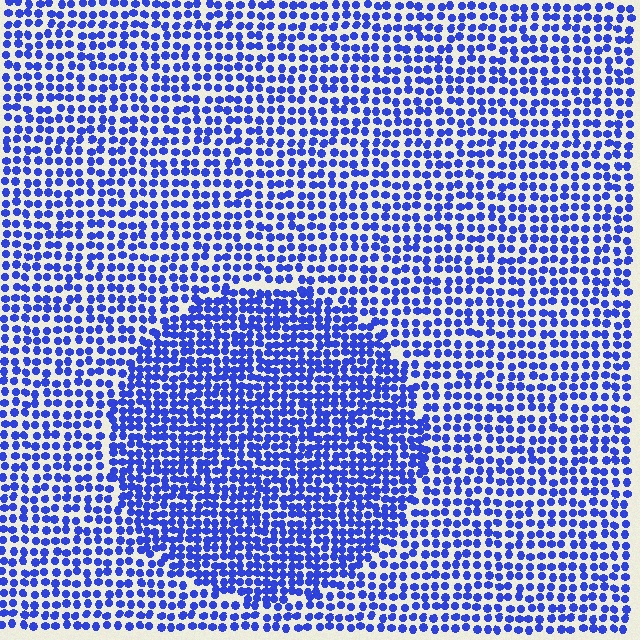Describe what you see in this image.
The image contains small blue elements arranged at two different densities. A circle-shaped region is visible where the elements are more densely packed than the surrounding area.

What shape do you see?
I see a circle.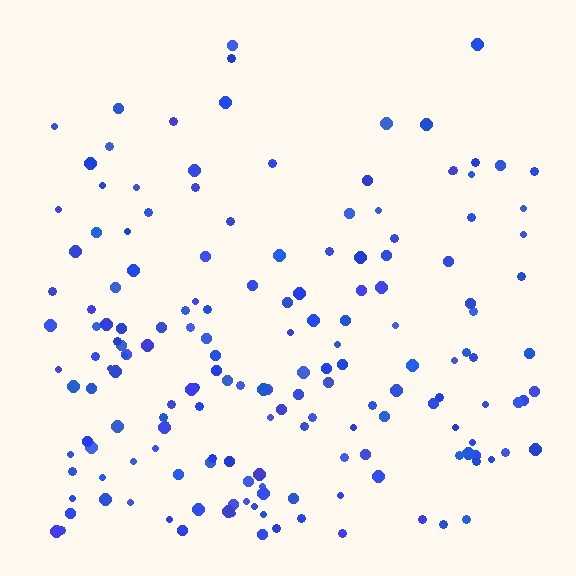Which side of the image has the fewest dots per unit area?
The top.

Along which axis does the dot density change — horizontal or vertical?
Vertical.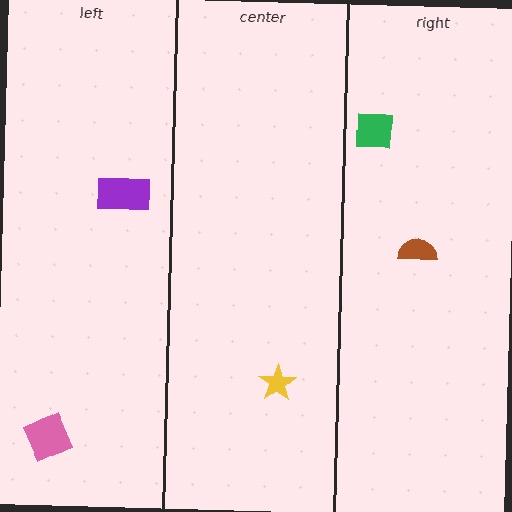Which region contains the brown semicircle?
The right region.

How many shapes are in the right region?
2.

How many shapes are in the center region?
1.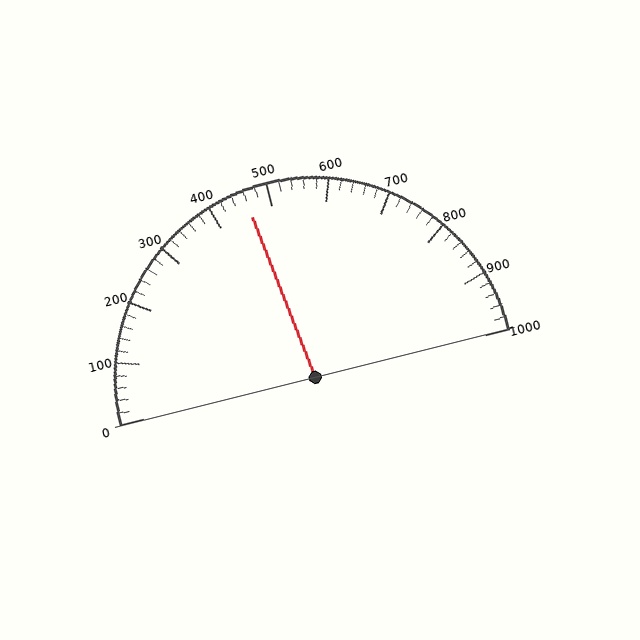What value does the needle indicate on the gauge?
The needle indicates approximately 460.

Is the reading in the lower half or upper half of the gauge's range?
The reading is in the lower half of the range (0 to 1000).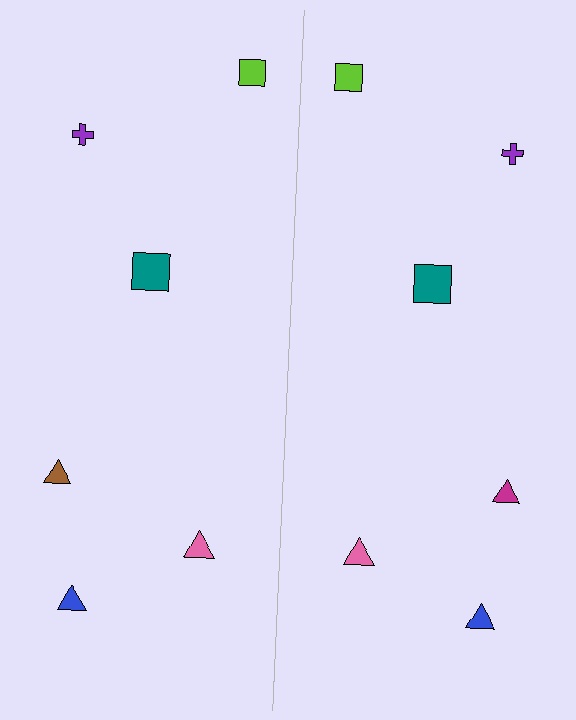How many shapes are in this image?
There are 12 shapes in this image.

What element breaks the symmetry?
The magenta triangle on the right side breaks the symmetry — its mirror counterpart is brown.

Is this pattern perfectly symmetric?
No, the pattern is not perfectly symmetric. The magenta triangle on the right side breaks the symmetry — its mirror counterpart is brown.